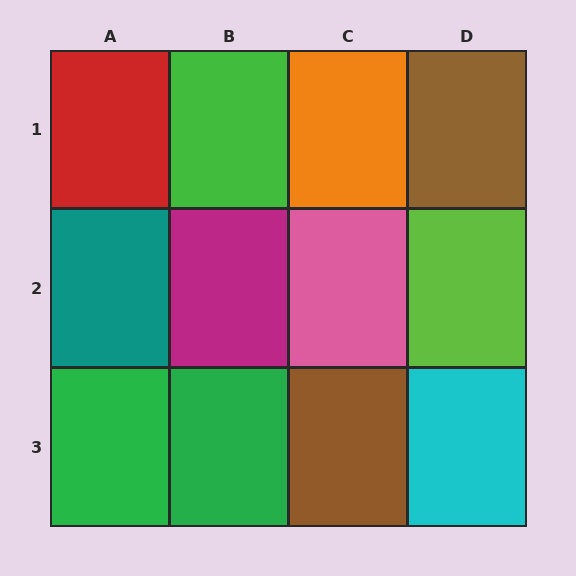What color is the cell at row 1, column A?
Red.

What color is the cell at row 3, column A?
Green.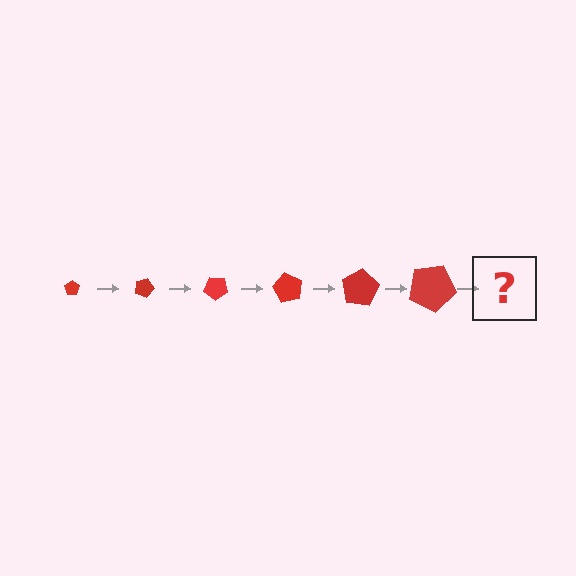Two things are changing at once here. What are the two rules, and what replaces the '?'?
The two rules are that the pentagon grows larger each step and it rotates 20 degrees each step. The '?' should be a pentagon, larger than the previous one and rotated 120 degrees from the start.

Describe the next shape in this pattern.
It should be a pentagon, larger than the previous one and rotated 120 degrees from the start.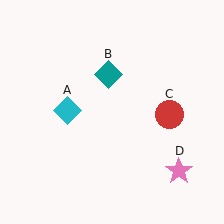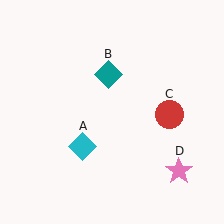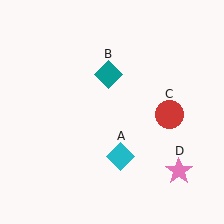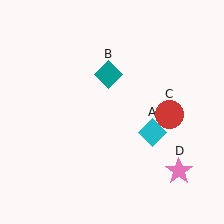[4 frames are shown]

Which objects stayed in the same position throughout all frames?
Teal diamond (object B) and red circle (object C) and pink star (object D) remained stationary.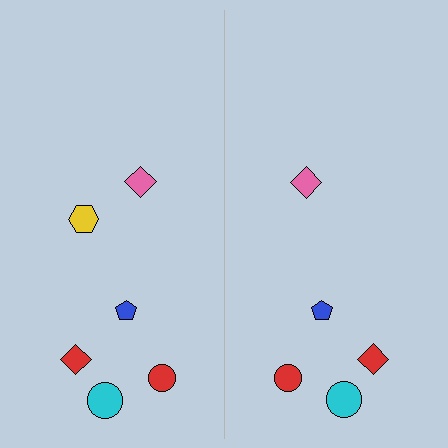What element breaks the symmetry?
A yellow hexagon is missing from the right side.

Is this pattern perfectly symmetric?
No, the pattern is not perfectly symmetric. A yellow hexagon is missing from the right side.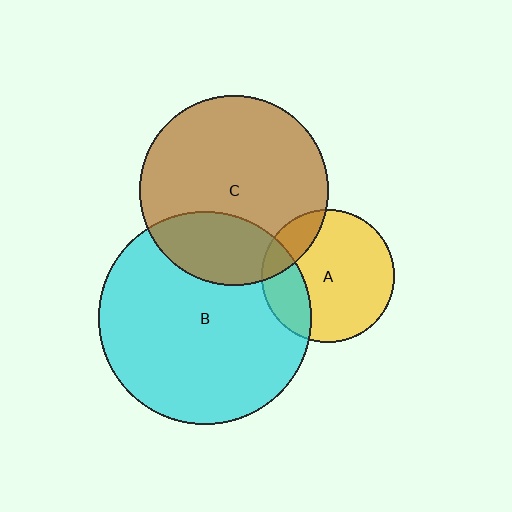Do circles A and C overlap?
Yes.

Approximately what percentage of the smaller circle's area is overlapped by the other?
Approximately 15%.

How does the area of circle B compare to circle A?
Approximately 2.6 times.